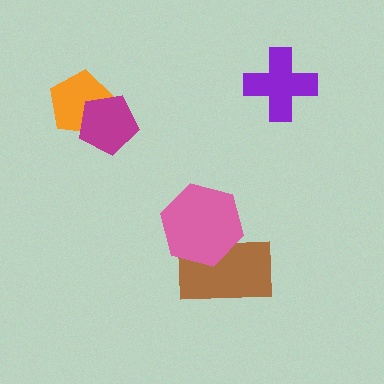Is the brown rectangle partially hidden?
Yes, it is partially covered by another shape.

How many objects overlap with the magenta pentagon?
1 object overlaps with the magenta pentagon.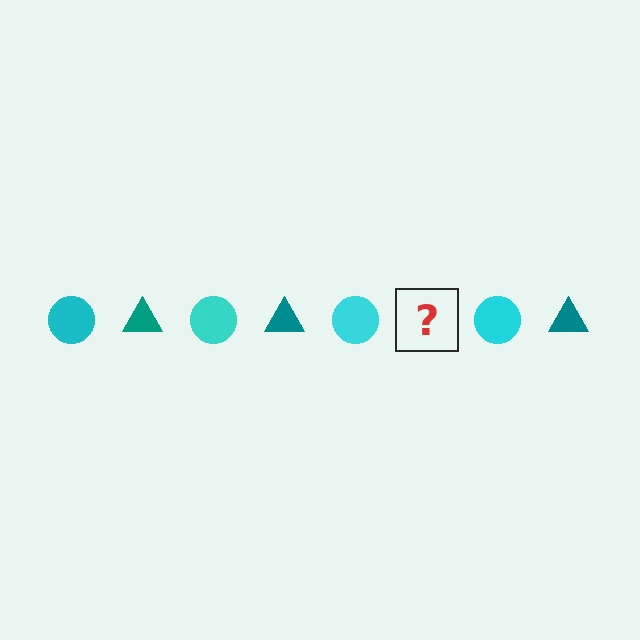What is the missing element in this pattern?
The missing element is a teal triangle.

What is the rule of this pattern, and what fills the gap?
The rule is that the pattern alternates between cyan circle and teal triangle. The gap should be filled with a teal triangle.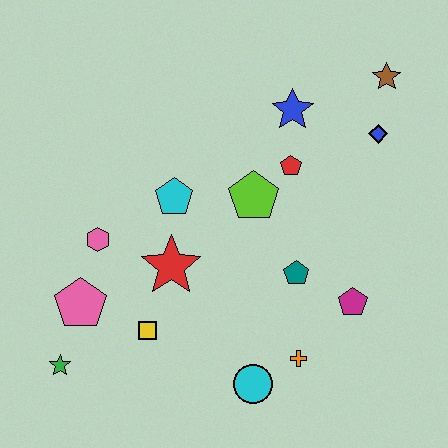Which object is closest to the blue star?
The red pentagon is closest to the blue star.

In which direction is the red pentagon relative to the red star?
The red pentagon is to the right of the red star.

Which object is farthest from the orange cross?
The brown star is farthest from the orange cross.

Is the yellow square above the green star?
Yes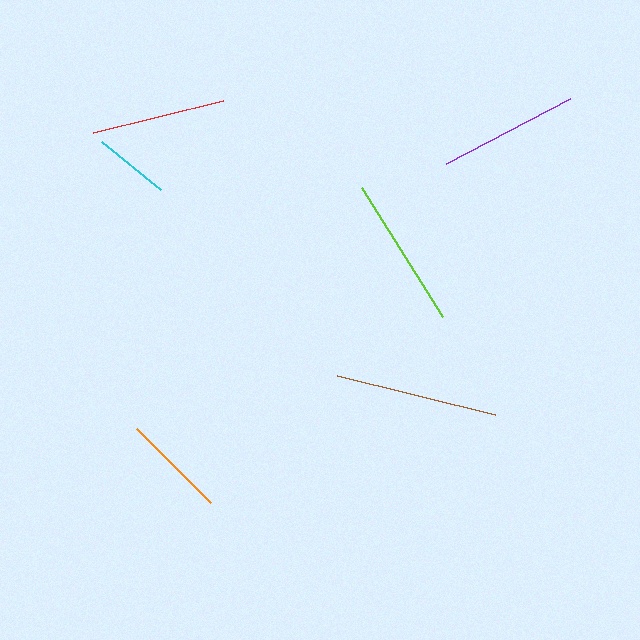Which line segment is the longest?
The brown line is the longest at approximately 163 pixels.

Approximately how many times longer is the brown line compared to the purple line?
The brown line is approximately 1.2 times the length of the purple line.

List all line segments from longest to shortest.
From longest to shortest: brown, lime, purple, red, orange, cyan.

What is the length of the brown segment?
The brown segment is approximately 163 pixels long.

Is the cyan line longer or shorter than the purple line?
The purple line is longer than the cyan line.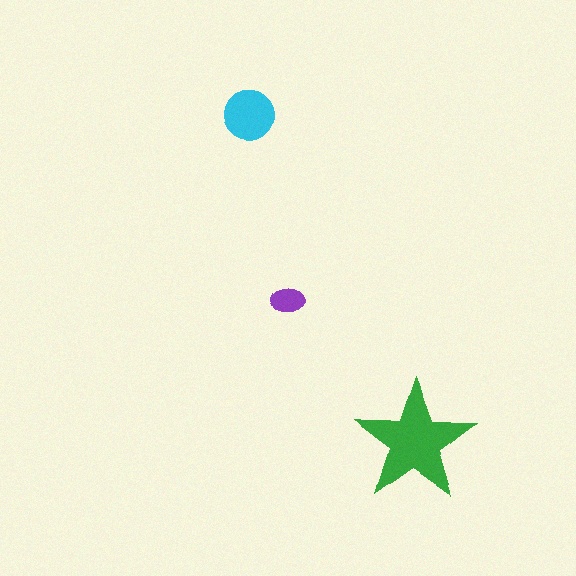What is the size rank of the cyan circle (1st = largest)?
2nd.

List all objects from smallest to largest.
The purple ellipse, the cyan circle, the green star.